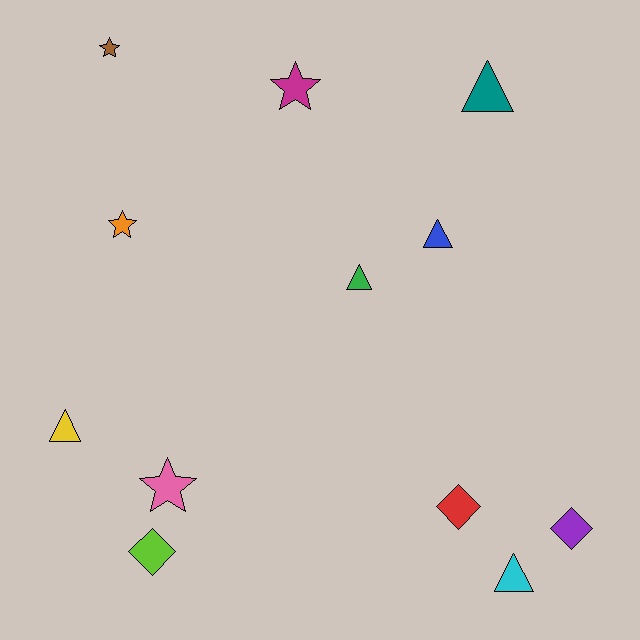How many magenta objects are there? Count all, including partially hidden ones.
There is 1 magenta object.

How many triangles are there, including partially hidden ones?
There are 5 triangles.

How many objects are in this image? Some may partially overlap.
There are 12 objects.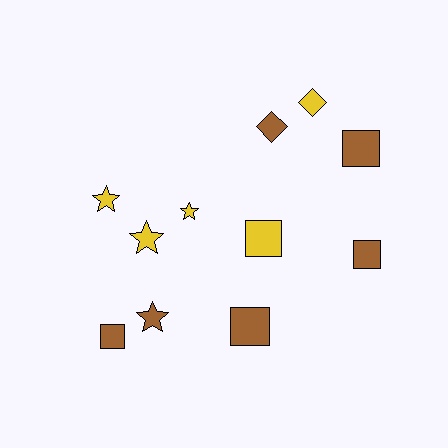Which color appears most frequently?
Brown, with 6 objects.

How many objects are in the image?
There are 11 objects.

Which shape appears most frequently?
Square, with 5 objects.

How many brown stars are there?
There is 1 brown star.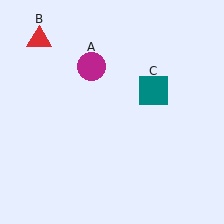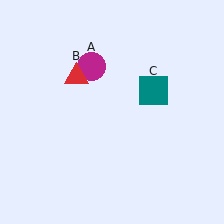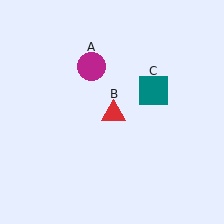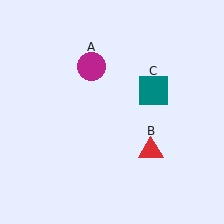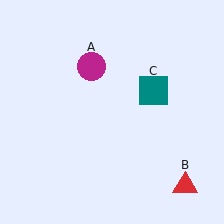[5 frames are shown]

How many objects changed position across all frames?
1 object changed position: red triangle (object B).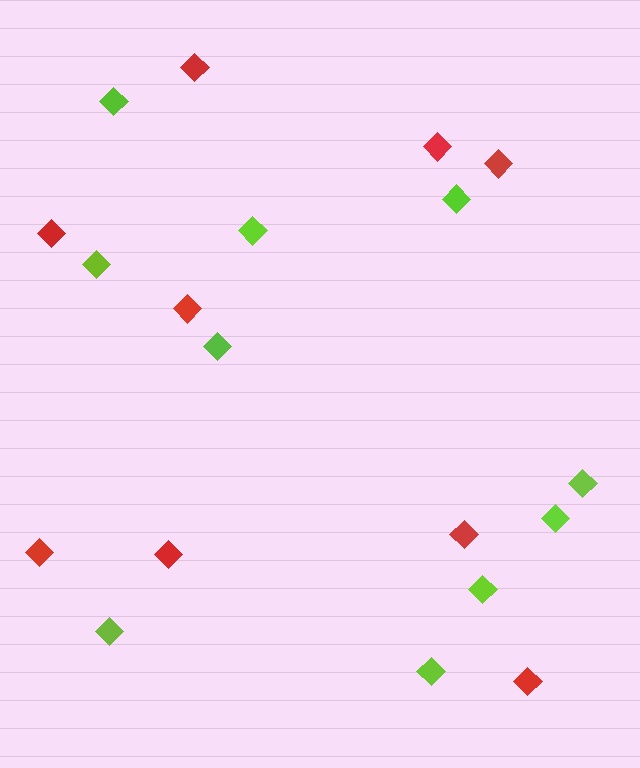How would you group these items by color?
There are 2 groups: one group of lime diamonds (10) and one group of red diamonds (9).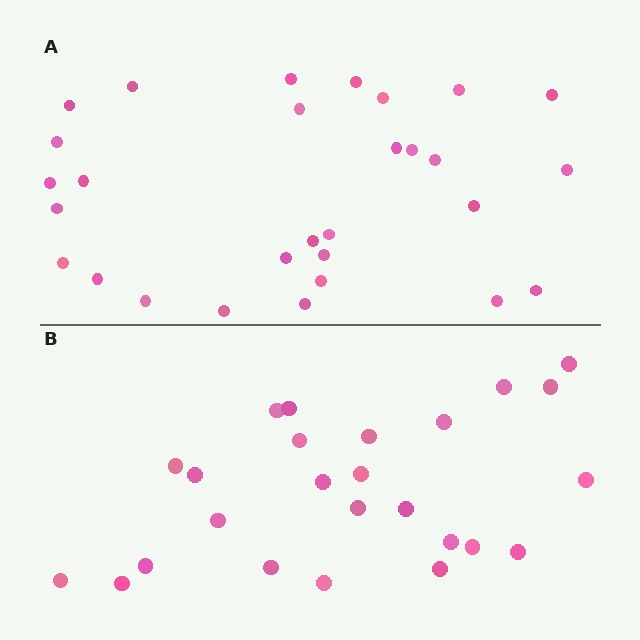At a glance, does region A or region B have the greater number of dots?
Region A (the top region) has more dots.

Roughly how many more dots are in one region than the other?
Region A has about 4 more dots than region B.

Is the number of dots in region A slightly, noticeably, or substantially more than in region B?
Region A has only slightly more — the two regions are fairly close. The ratio is roughly 1.2 to 1.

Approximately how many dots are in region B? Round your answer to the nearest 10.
About 20 dots. (The exact count is 25, which rounds to 20.)